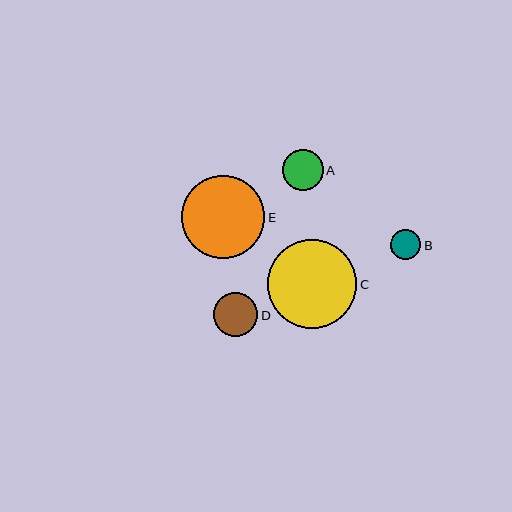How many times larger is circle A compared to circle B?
Circle A is approximately 1.3 times the size of circle B.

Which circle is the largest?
Circle C is the largest with a size of approximately 89 pixels.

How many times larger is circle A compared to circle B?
Circle A is approximately 1.3 times the size of circle B.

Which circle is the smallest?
Circle B is the smallest with a size of approximately 30 pixels.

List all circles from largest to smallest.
From largest to smallest: C, E, D, A, B.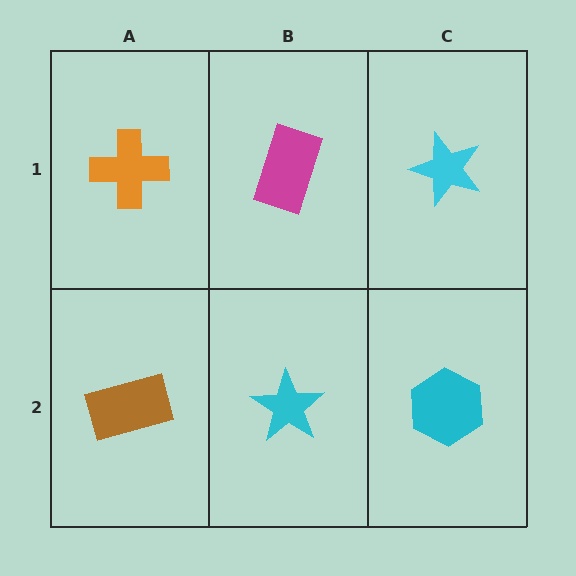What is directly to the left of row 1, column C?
A magenta rectangle.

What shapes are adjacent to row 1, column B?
A cyan star (row 2, column B), an orange cross (row 1, column A), a cyan star (row 1, column C).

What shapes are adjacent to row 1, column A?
A brown rectangle (row 2, column A), a magenta rectangle (row 1, column B).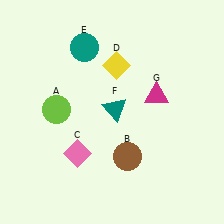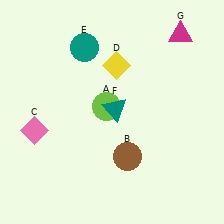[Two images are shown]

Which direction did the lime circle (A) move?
The lime circle (A) moved right.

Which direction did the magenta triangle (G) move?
The magenta triangle (G) moved up.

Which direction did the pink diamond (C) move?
The pink diamond (C) moved left.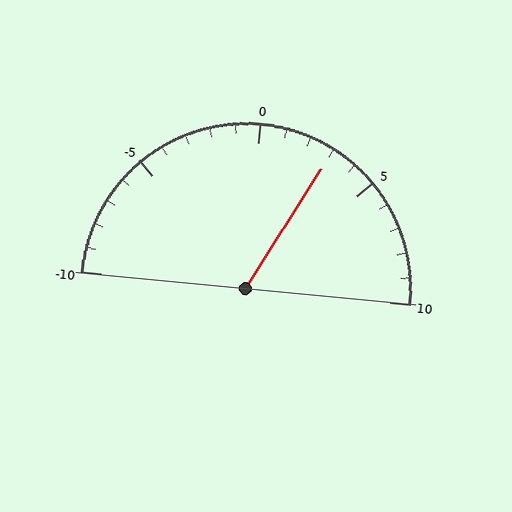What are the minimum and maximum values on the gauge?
The gauge ranges from -10 to 10.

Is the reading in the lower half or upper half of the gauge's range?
The reading is in the upper half of the range (-10 to 10).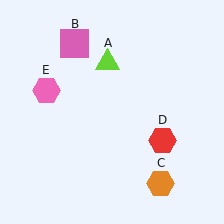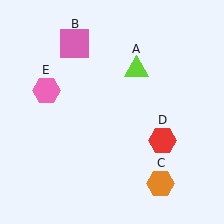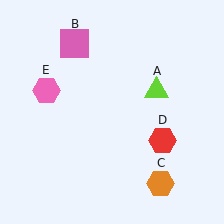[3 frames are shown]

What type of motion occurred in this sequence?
The lime triangle (object A) rotated clockwise around the center of the scene.